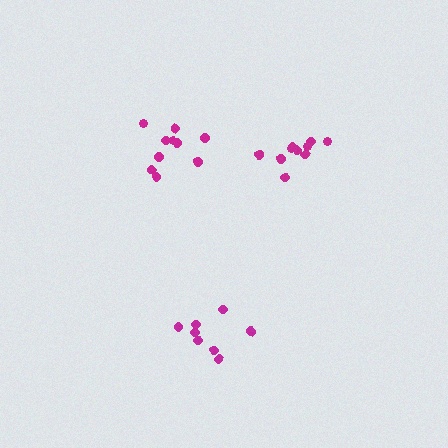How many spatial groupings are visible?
There are 3 spatial groupings.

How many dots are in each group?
Group 1: 8 dots, Group 2: 10 dots, Group 3: 10 dots (28 total).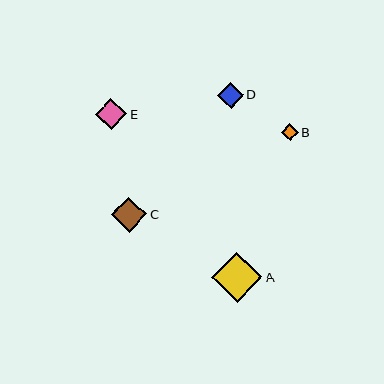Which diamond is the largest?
Diamond A is the largest with a size of approximately 50 pixels.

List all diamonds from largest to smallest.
From largest to smallest: A, C, E, D, B.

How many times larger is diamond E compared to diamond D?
Diamond E is approximately 1.2 times the size of diamond D.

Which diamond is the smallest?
Diamond B is the smallest with a size of approximately 16 pixels.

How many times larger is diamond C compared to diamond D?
Diamond C is approximately 1.3 times the size of diamond D.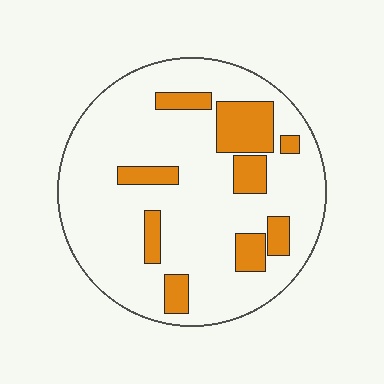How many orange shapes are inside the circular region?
9.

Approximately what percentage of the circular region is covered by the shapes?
Approximately 20%.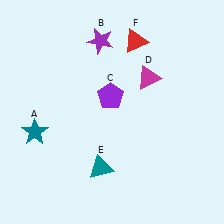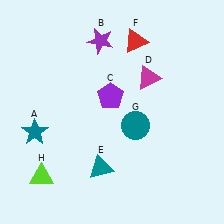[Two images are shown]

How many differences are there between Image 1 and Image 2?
There are 2 differences between the two images.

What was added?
A teal circle (G), a lime triangle (H) were added in Image 2.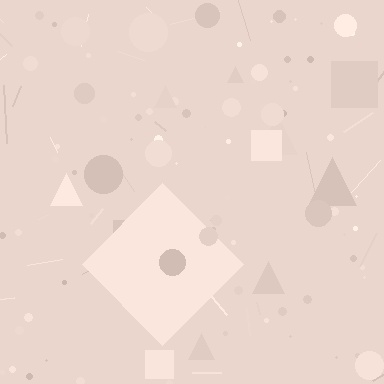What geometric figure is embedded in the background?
A diamond is embedded in the background.